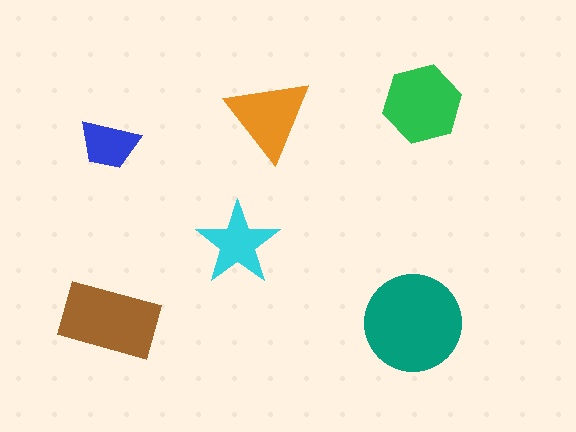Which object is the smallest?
The blue trapezoid.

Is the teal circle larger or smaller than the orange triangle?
Larger.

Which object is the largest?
The teal circle.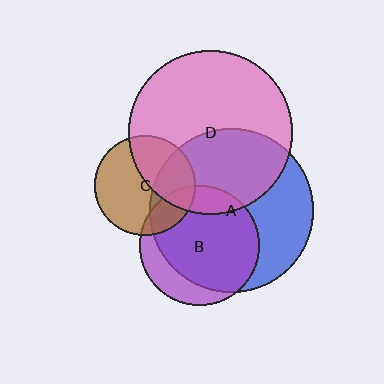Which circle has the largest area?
Circle D (pink).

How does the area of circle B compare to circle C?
Approximately 1.4 times.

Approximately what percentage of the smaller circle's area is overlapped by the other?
Approximately 40%.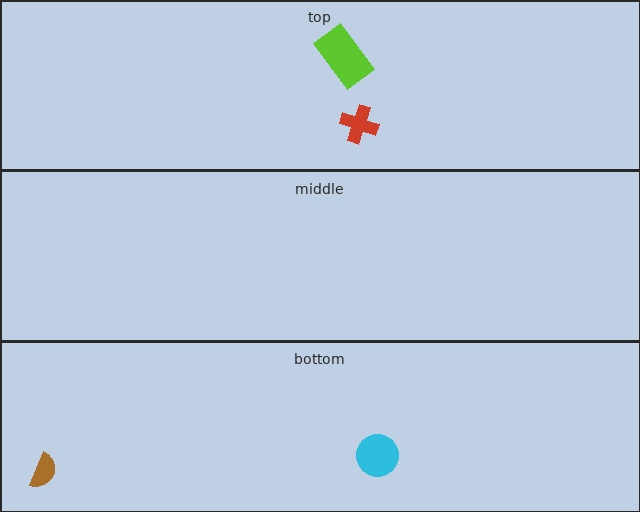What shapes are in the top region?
The lime rectangle, the red cross.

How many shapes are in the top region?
2.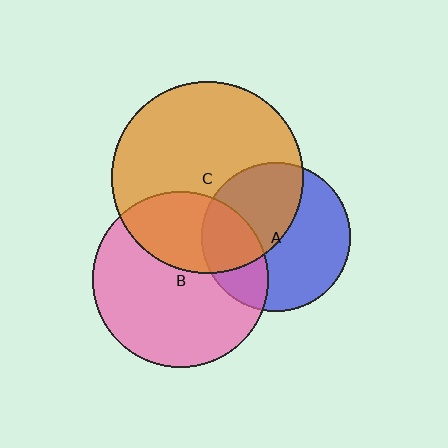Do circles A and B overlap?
Yes.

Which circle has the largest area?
Circle C (orange).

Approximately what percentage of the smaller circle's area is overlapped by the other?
Approximately 30%.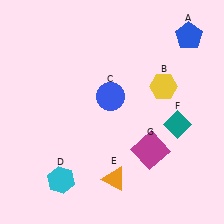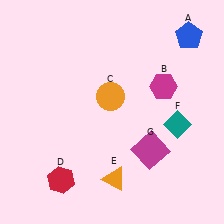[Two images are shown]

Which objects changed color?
B changed from yellow to magenta. C changed from blue to orange. D changed from cyan to red.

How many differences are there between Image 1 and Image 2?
There are 3 differences between the two images.